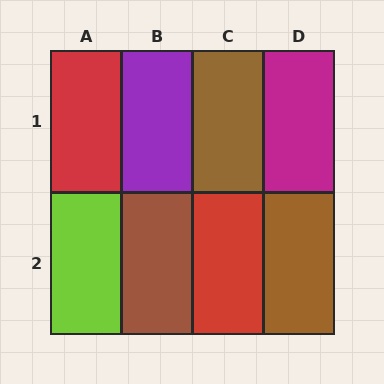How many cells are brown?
3 cells are brown.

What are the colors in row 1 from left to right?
Red, purple, brown, magenta.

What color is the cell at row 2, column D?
Brown.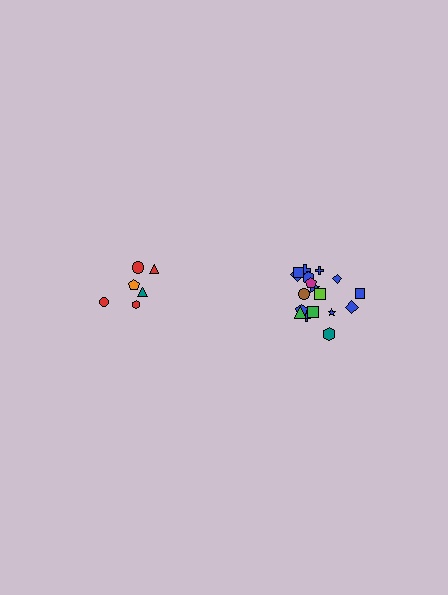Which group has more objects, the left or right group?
The right group.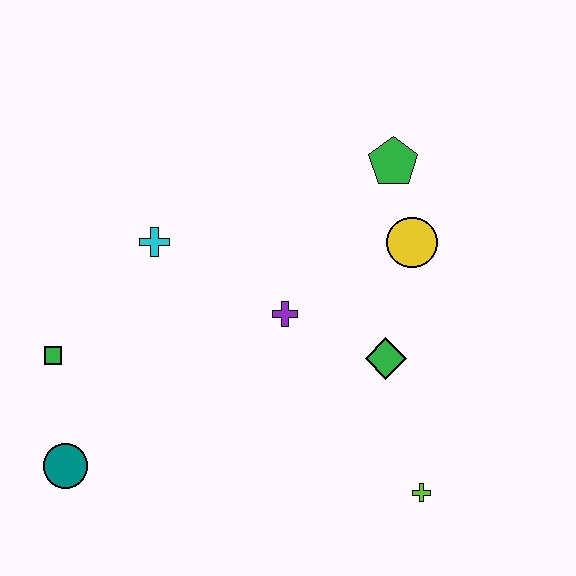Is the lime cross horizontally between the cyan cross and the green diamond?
No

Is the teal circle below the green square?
Yes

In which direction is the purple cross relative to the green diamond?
The purple cross is to the left of the green diamond.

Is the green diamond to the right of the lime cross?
No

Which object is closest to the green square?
The teal circle is closest to the green square.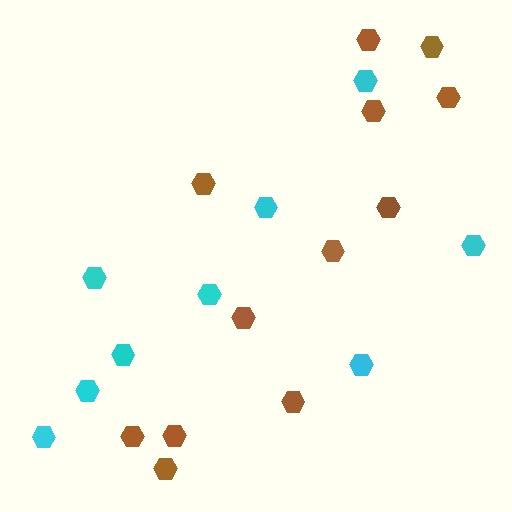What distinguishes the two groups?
There are 2 groups: one group of cyan hexagons (9) and one group of brown hexagons (12).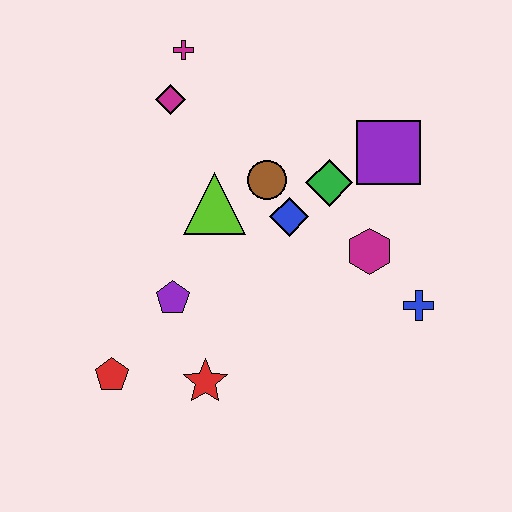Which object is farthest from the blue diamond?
The red pentagon is farthest from the blue diamond.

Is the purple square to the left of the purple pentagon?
No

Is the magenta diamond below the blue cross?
No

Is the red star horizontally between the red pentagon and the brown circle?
Yes